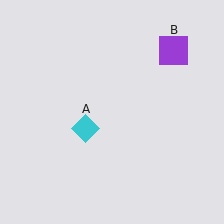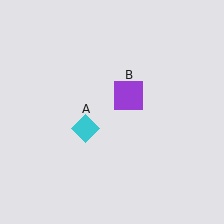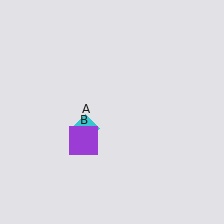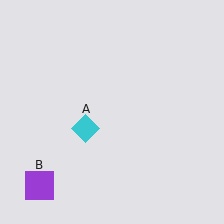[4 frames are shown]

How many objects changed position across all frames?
1 object changed position: purple square (object B).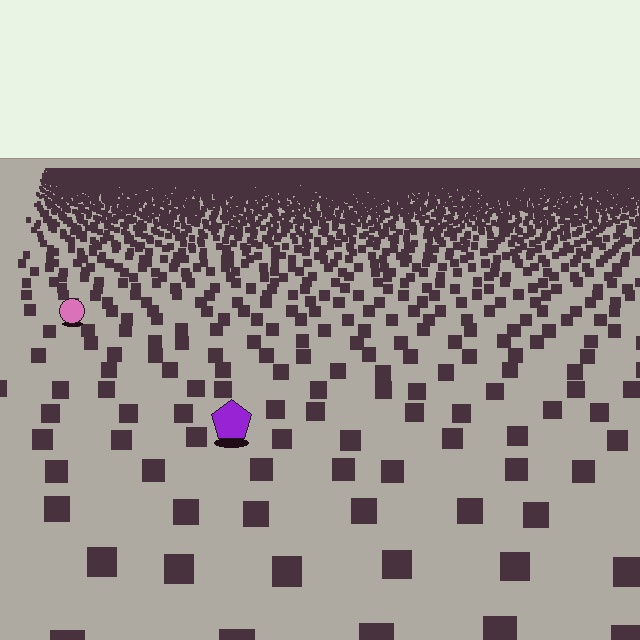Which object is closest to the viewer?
The purple pentagon is closest. The texture marks near it are larger and more spread out.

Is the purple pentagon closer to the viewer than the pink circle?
Yes. The purple pentagon is closer — you can tell from the texture gradient: the ground texture is coarser near it.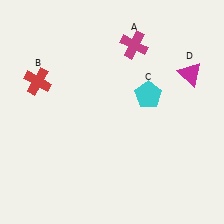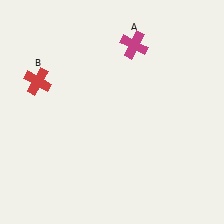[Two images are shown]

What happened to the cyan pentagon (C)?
The cyan pentagon (C) was removed in Image 2. It was in the top-right area of Image 1.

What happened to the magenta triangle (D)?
The magenta triangle (D) was removed in Image 2. It was in the top-right area of Image 1.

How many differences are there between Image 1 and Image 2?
There are 2 differences between the two images.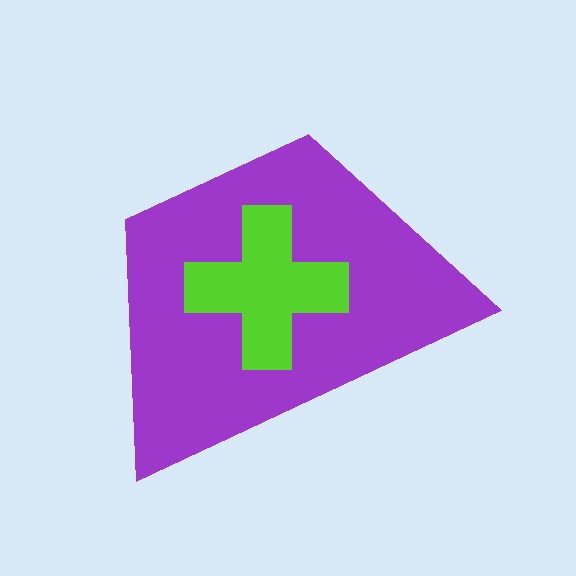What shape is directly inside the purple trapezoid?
The lime cross.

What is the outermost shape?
The purple trapezoid.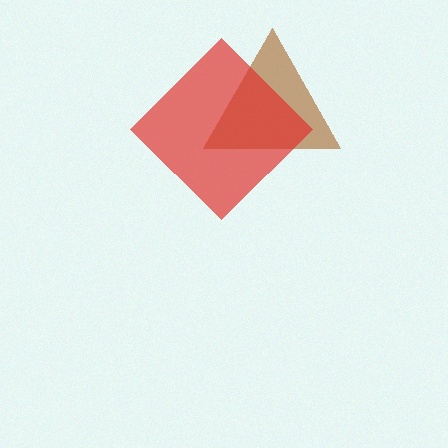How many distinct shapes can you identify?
There are 2 distinct shapes: a brown triangle, a red diamond.